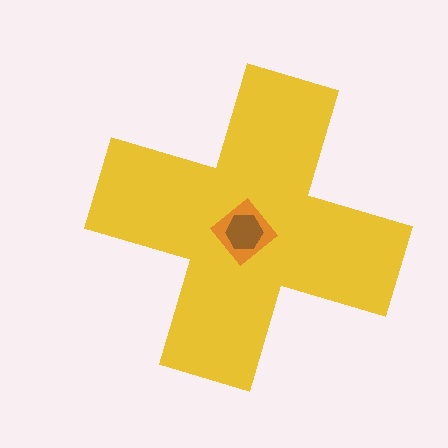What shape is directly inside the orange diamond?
The brown hexagon.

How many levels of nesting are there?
3.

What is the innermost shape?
The brown hexagon.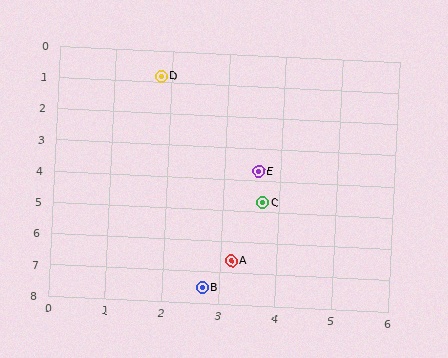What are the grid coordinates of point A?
Point A is at approximately (3.2, 6.6).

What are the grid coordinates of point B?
Point B is at approximately (2.7, 7.5).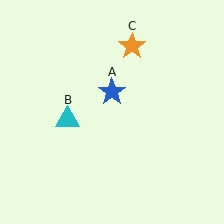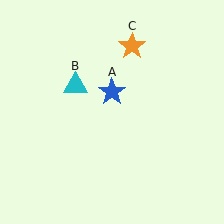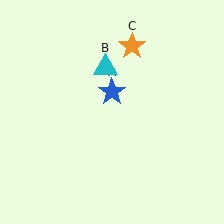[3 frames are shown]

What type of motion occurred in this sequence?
The cyan triangle (object B) rotated clockwise around the center of the scene.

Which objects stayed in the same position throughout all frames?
Blue star (object A) and orange star (object C) remained stationary.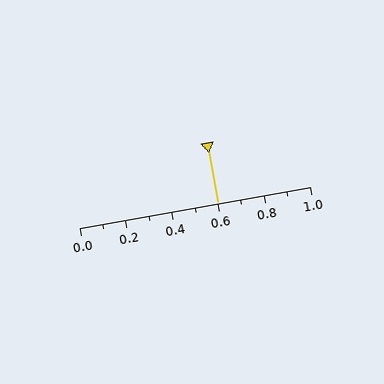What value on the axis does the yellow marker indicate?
The marker indicates approximately 0.6.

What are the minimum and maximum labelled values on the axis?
The axis runs from 0.0 to 1.0.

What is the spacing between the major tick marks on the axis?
The major ticks are spaced 0.2 apart.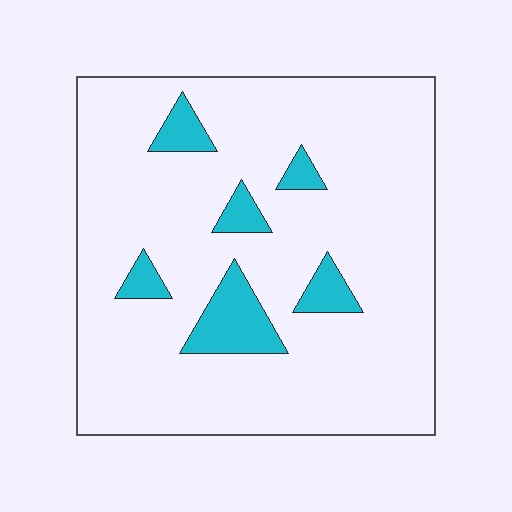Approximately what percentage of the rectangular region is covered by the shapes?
Approximately 10%.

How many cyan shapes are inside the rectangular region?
6.